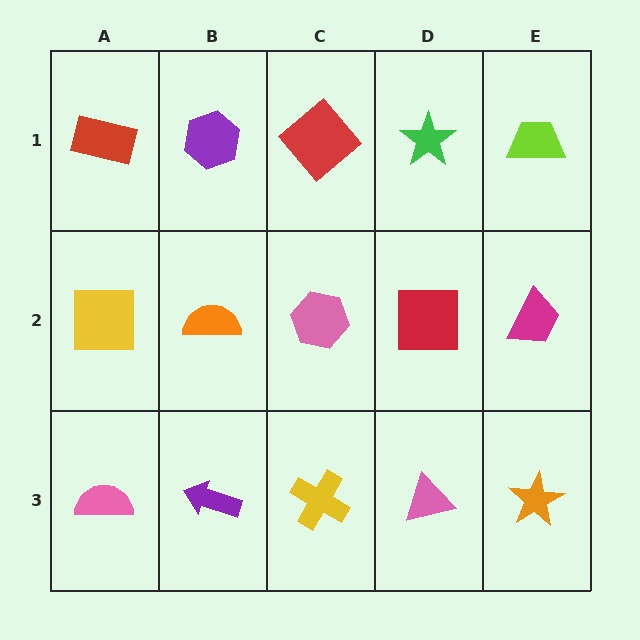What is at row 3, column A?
A pink semicircle.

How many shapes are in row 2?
5 shapes.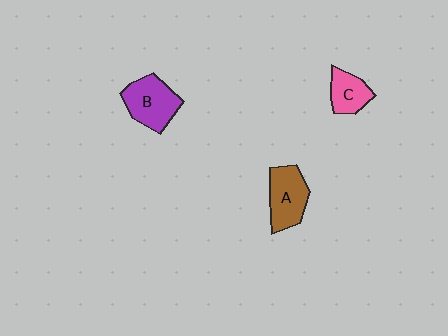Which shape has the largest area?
Shape B (purple).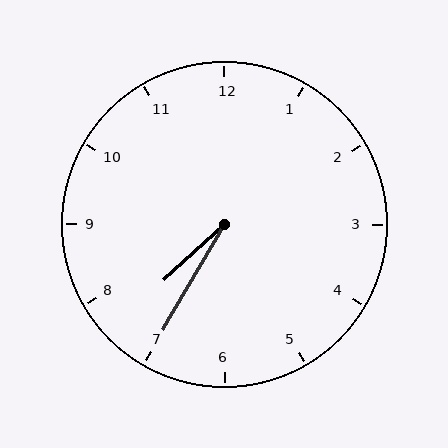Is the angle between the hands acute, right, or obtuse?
It is acute.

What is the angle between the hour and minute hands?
Approximately 18 degrees.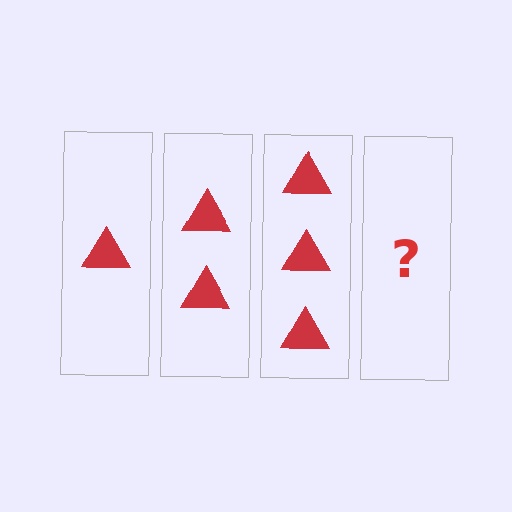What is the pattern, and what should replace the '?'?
The pattern is that each step adds one more triangle. The '?' should be 4 triangles.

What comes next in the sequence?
The next element should be 4 triangles.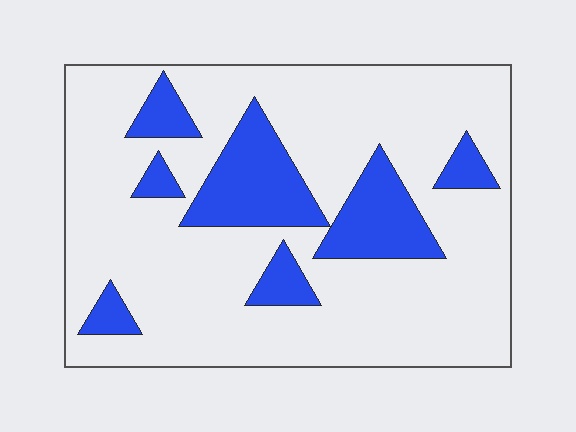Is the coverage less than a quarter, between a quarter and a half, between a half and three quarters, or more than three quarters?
Less than a quarter.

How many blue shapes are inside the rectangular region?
7.